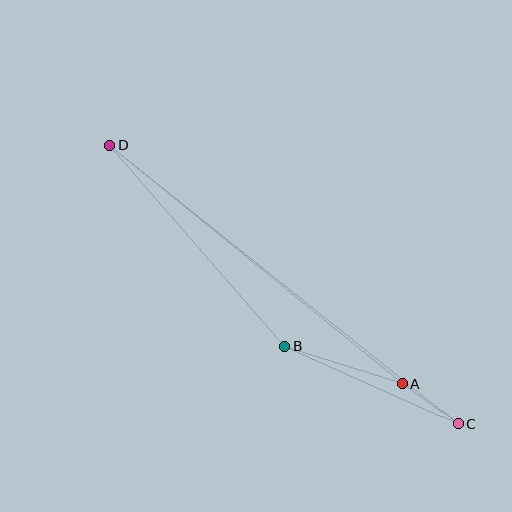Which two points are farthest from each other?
Points C and D are farthest from each other.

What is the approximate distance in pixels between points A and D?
The distance between A and D is approximately 377 pixels.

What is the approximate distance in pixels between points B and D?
The distance between B and D is approximately 266 pixels.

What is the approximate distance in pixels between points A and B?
The distance between A and B is approximately 124 pixels.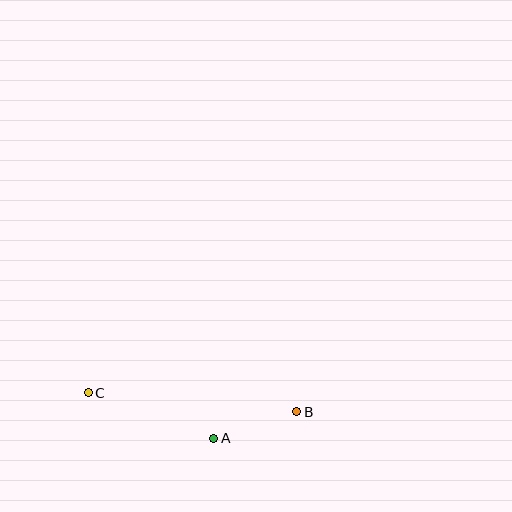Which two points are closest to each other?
Points A and B are closest to each other.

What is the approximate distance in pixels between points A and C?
The distance between A and C is approximately 133 pixels.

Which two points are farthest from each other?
Points B and C are farthest from each other.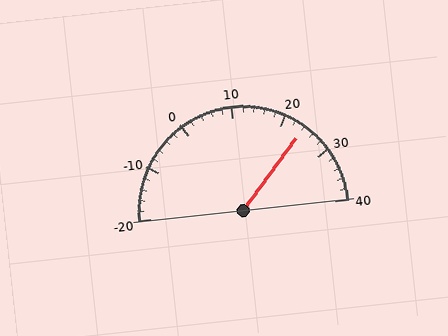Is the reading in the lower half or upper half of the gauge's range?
The reading is in the upper half of the range (-20 to 40).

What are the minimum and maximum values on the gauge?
The gauge ranges from -20 to 40.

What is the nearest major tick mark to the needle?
The nearest major tick mark is 20.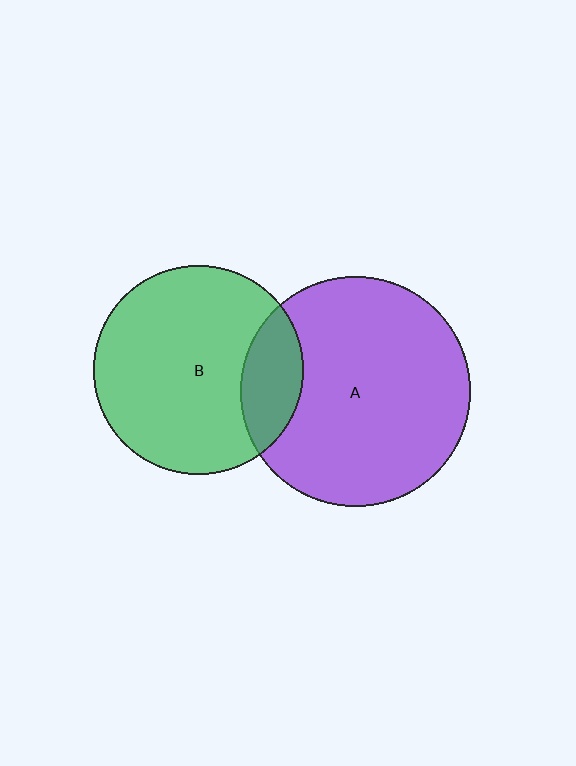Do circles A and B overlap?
Yes.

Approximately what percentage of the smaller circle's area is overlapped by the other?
Approximately 20%.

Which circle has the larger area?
Circle A (purple).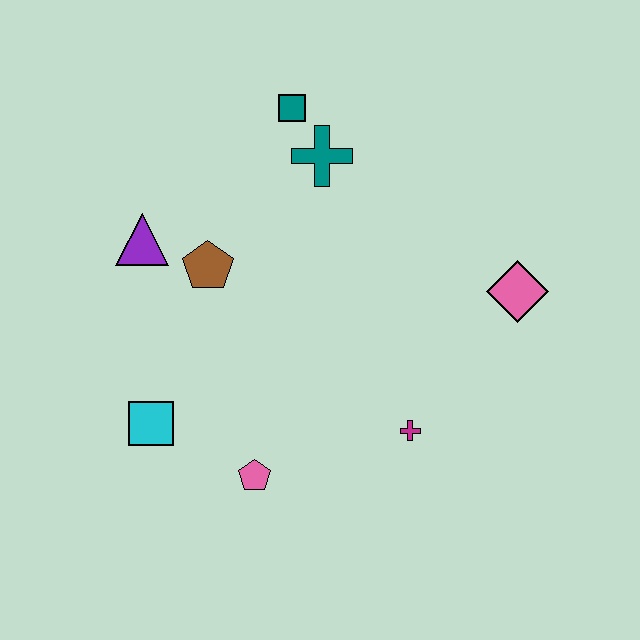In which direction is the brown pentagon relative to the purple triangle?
The brown pentagon is to the right of the purple triangle.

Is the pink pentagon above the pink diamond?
No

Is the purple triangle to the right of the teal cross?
No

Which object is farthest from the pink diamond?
The cyan square is farthest from the pink diamond.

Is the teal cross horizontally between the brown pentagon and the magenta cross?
Yes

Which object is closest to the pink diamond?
The magenta cross is closest to the pink diamond.